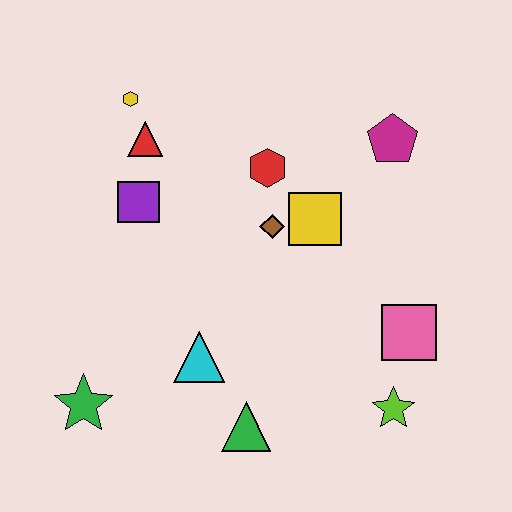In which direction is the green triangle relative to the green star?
The green triangle is to the right of the green star.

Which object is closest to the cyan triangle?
The green triangle is closest to the cyan triangle.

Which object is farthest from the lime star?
The yellow hexagon is farthest from the lime star.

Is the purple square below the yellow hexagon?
Yes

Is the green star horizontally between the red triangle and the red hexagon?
No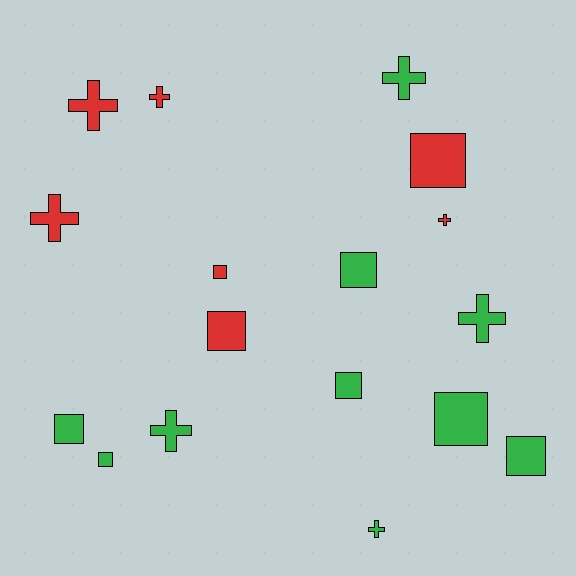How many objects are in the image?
There are 17 objects.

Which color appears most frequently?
Green, with 10 objects.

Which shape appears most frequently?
Square, with 9 objects.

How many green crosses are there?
There are 4 green crosses.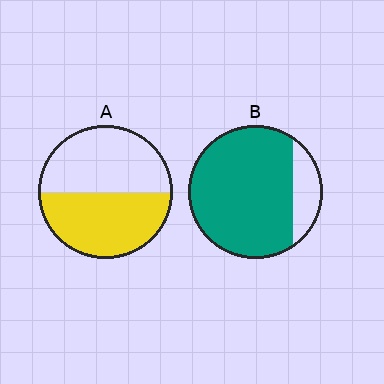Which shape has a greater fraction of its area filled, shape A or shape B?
Shape B.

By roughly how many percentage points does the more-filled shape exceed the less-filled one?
By roughly 35 percentage points (B over A).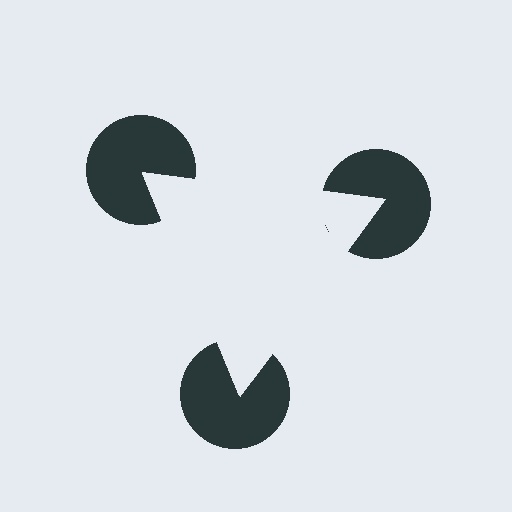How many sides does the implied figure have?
3 sides.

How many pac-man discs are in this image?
There are 3 — one at each vertex of the illusory triangle.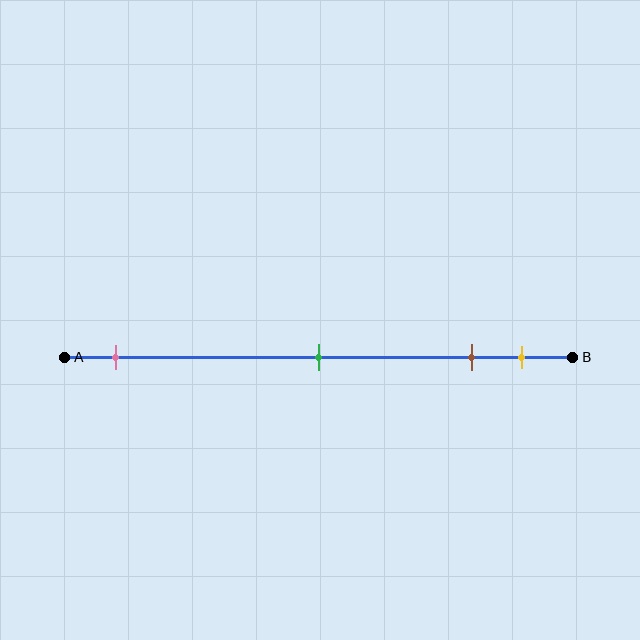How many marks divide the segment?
There are 4 marks dividing the segment.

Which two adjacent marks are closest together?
The brown and yellow marks are the closest adjacent pair.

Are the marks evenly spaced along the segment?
No, the marks are not evenly spaced.